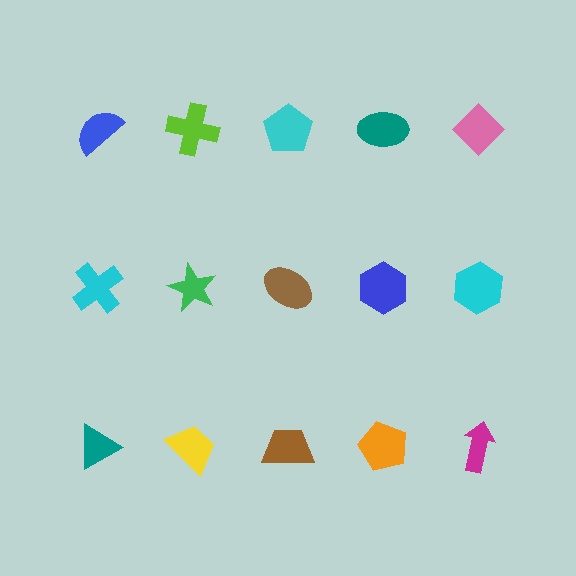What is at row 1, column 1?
A blue semicircle.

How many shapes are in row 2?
5 shapes.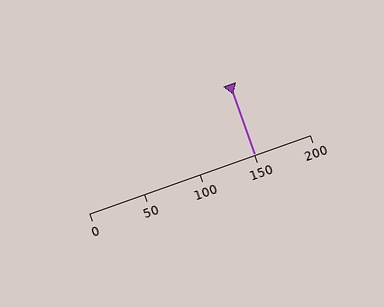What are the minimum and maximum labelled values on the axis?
The axis runs from 0 to 200.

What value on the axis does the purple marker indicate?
The marker indicates approximately 150.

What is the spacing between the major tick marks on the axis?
The major ticks are spaced 50 apart.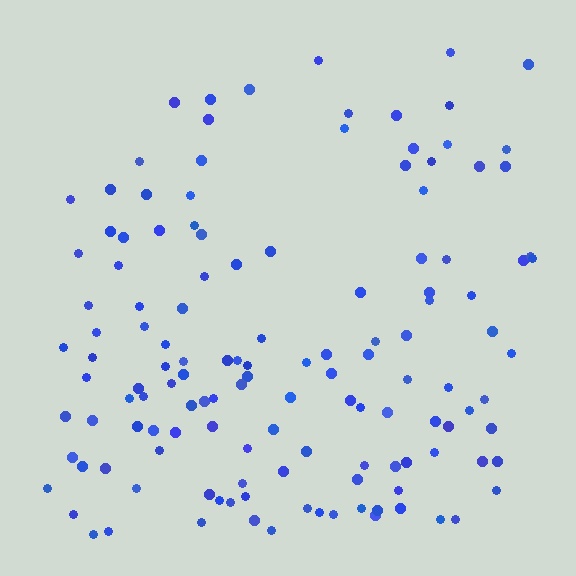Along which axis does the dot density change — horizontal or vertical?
Vertical.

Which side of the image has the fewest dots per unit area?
The top.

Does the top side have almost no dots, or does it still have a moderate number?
Still a moderate number, just noticeably fewer than the bottom.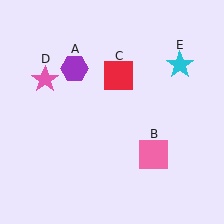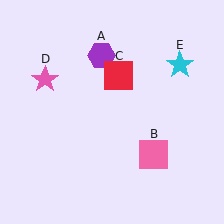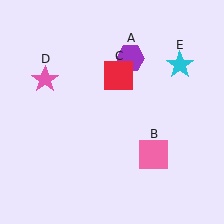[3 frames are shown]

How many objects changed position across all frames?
1 object changed position: purple hexagon (object A).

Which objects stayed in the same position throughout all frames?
Pink square (object B) and red square (object C) and pink star (object D) and cyan star (object E) remained stationary.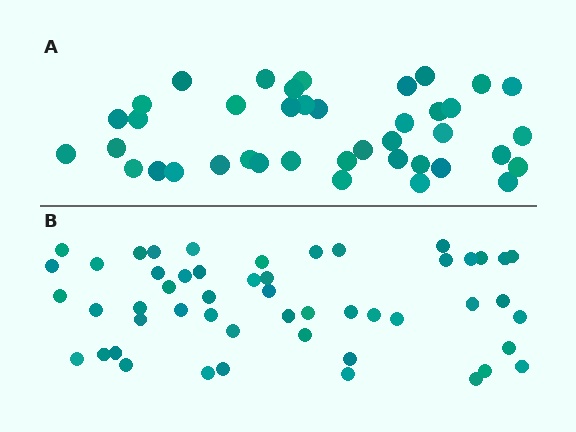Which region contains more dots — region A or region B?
Region B (the bottom region) has more dots.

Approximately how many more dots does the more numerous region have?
Region B has roughly 12 or so more dots than region A.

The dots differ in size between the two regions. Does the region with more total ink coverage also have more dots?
No. Region A has more total ink coverage because its dots are larger, but region B actually contains more individual dots. Total area can be misleading — the number of items is what matters here.